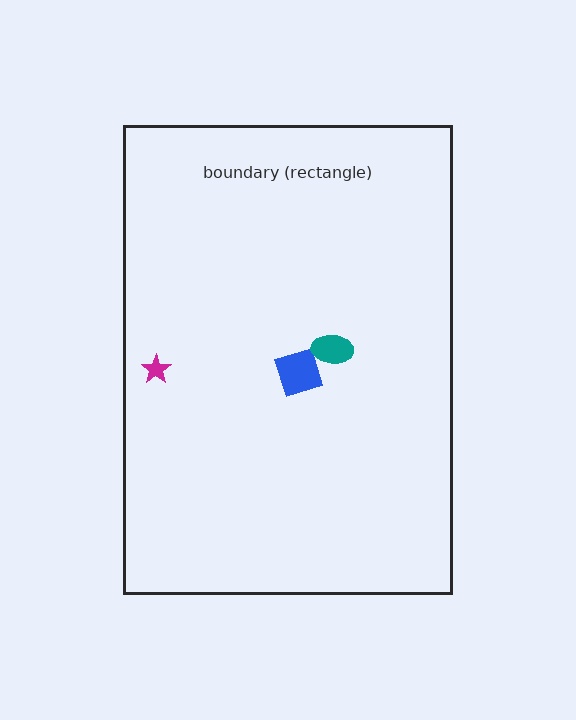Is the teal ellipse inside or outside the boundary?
Inside.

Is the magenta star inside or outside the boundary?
Inside.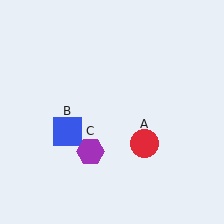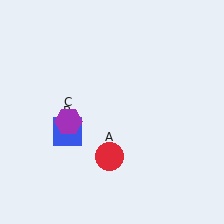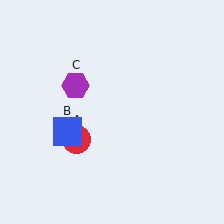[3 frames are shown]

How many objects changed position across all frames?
2 objects changed position: red circle (object A), purple hexagon (object C).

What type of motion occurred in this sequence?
The red circle (object A), purple hexagon (object C) rotated clockwise around the center of the scene.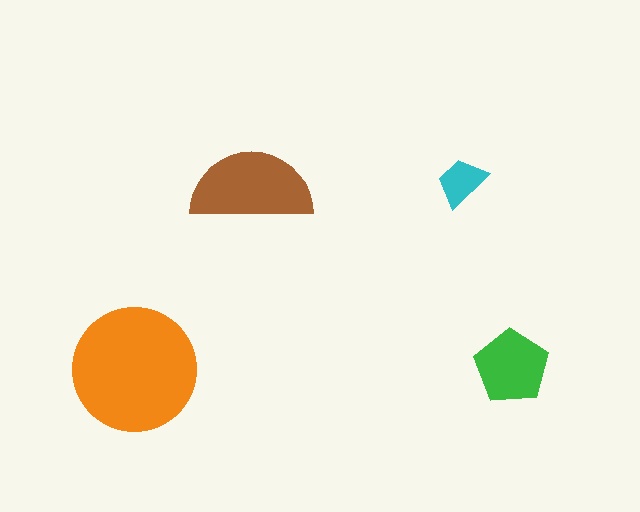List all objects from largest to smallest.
The orange circle, the brown semicircle, the green pentagon, the cyan trapezoid.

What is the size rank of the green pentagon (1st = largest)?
3rd.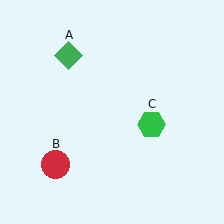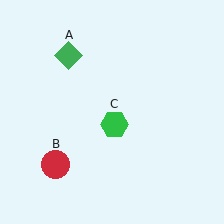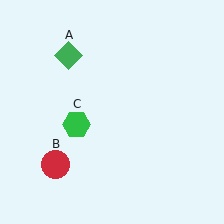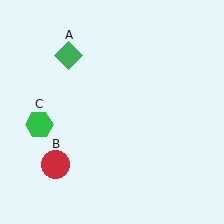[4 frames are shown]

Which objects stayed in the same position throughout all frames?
Green diamond (object A) and red circle (object B) remained stationary.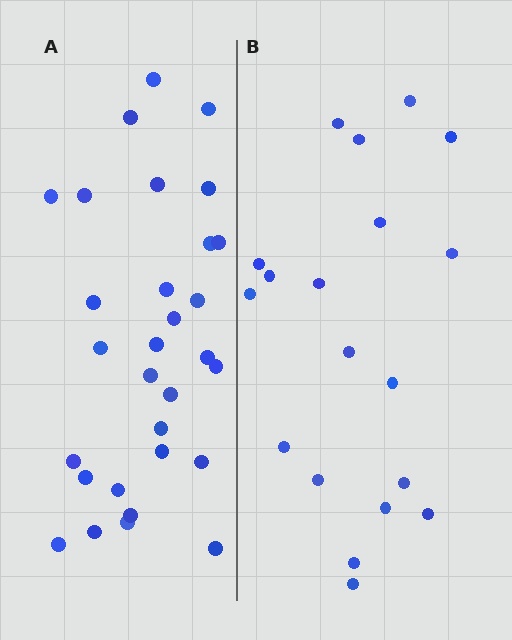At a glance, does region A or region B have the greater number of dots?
Region A (the left region) has more dots.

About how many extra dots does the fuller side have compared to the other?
Region A has roughly 12 or so more dots than region B.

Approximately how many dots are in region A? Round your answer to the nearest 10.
About 30 dots.